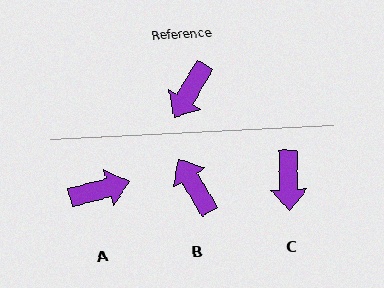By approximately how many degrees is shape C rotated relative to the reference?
Approximately 32 degrees counter-clockwise.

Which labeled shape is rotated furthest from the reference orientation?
A, about 136 degrees away.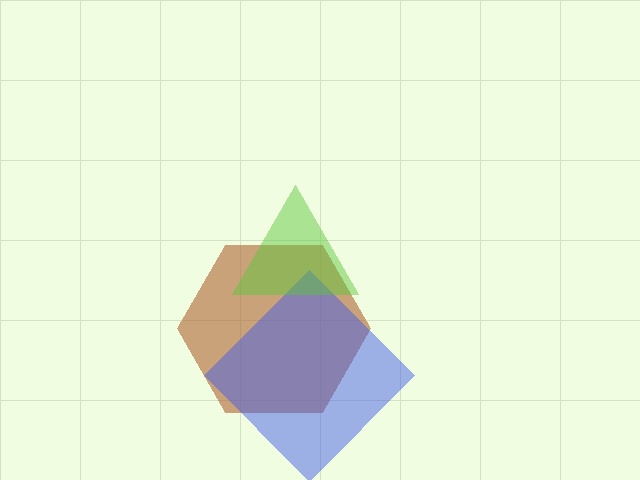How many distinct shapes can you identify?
There are 3 distinct shapes: a brown hexagon, a blue diamond, a lime triangle.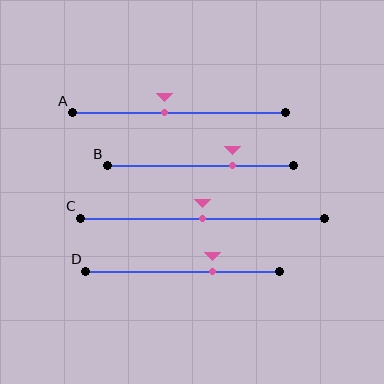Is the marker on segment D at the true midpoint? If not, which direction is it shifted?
No, the marker on segment D is shifted to the right by about 15% of the segment length.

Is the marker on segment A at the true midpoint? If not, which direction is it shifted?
No, the marker on segment A is shifted to the left by about 7% of the segment length.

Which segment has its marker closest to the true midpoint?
Segment C has its marker closest to the true midpoint.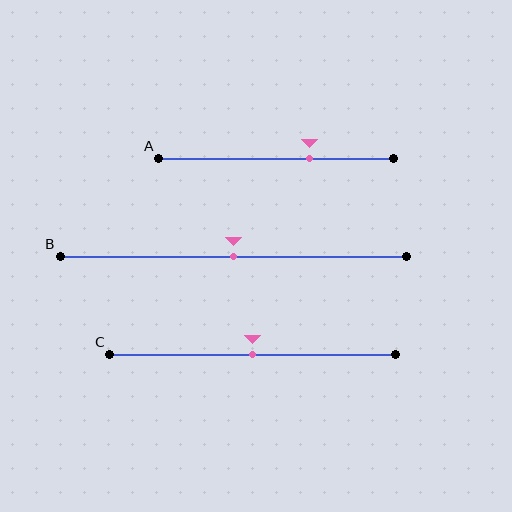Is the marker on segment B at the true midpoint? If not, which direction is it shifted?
Yes, the marker on segment B is at the true midpoint.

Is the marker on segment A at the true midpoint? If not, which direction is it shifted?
No, the marker on segment A is shifted to the right by about 14% of the segment length.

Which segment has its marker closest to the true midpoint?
Segment B has its marker closest to the true midpoint.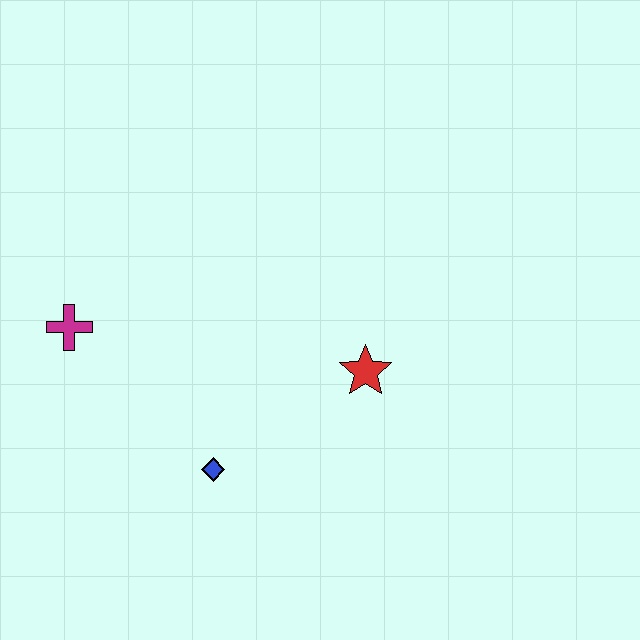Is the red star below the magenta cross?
Yes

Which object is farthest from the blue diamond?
The magenta cross is farthest from the blue diamond.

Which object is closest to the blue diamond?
The red star is closest to the blue diamond.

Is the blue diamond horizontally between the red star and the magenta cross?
Yes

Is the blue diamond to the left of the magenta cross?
No